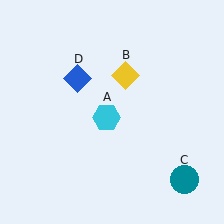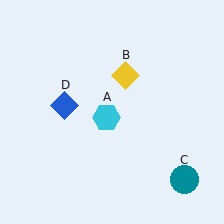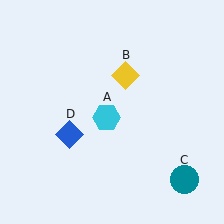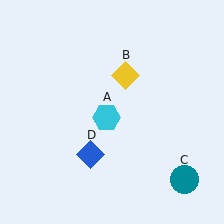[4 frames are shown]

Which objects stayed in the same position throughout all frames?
Cyan hexagon (object A) and yellow diamond (object B) and teal circle (object C) remained stationary.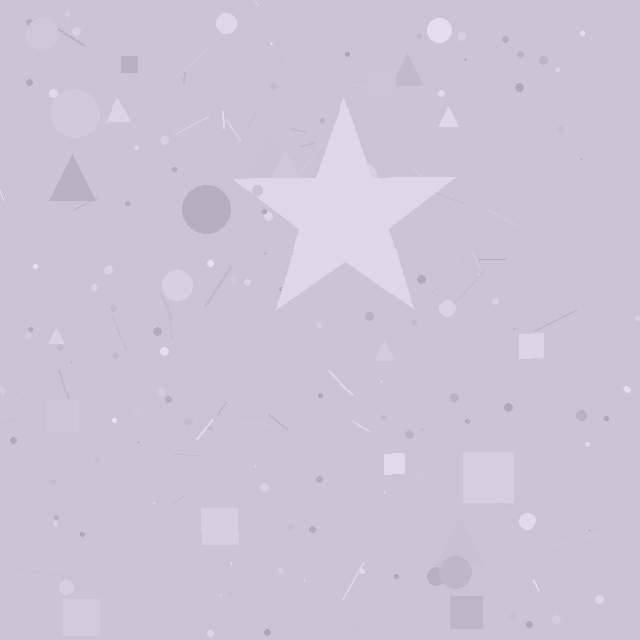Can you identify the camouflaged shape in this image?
The camouflaged shape is a star.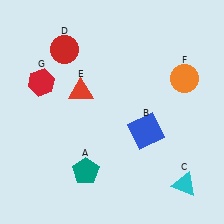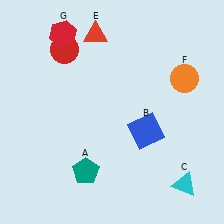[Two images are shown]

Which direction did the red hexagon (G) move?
The red hexagon (G) moved up.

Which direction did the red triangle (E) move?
The red triangle (E) moved up.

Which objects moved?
The objects that moved are: the red triangle (E), the red hexagon (G).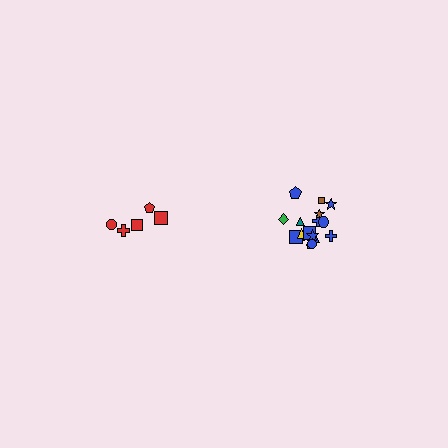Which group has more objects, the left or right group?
The right group.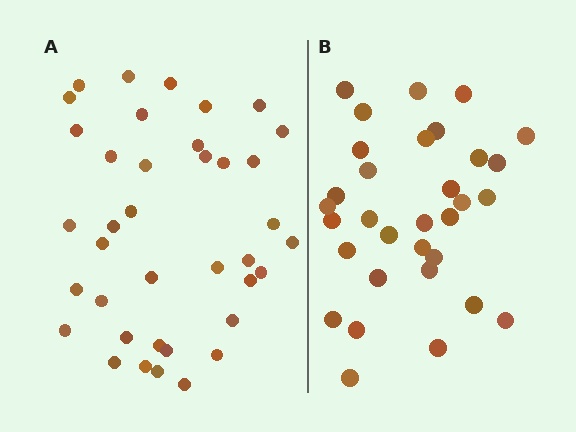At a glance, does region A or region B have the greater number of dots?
Region A (the left region) has more dots.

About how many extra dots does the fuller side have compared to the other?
Region A has about 6 more dots than region B.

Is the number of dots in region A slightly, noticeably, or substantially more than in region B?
Region A has only slightly more — the two regions are fairly close. The ratio is roughly 1.2 to 1.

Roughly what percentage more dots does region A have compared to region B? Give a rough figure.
About 20% more.